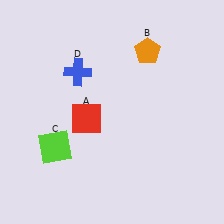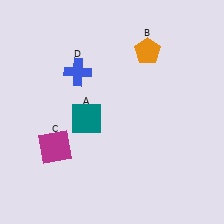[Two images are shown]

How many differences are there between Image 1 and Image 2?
There are 2 differences between the two images.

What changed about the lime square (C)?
In Image 1, C is lime. In Image 2, it changed to magenta.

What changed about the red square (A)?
In Image 1, A is red. In Image 2, it changed to teal.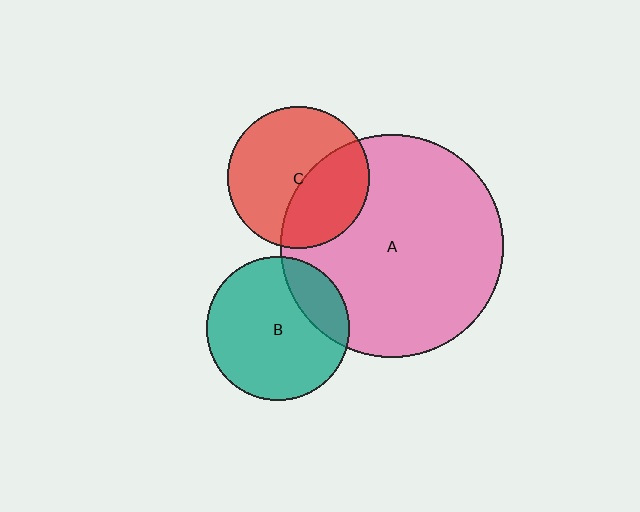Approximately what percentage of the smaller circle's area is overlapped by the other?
Approximately 40%.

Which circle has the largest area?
Circle A (pink).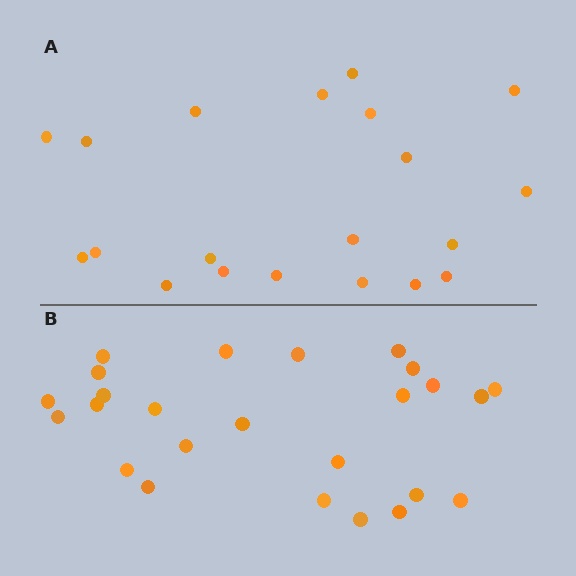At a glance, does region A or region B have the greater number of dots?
Region B (the bottom region) has more dots.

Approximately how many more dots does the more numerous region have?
Region B has about 5 more dots than region A.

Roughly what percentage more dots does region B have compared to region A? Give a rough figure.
About 25% more.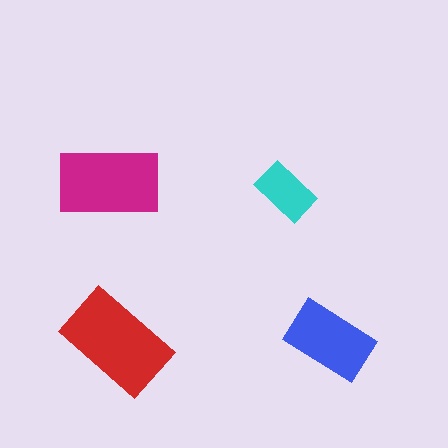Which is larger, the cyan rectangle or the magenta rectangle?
The magenta one.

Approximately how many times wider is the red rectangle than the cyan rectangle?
About 2 times wider.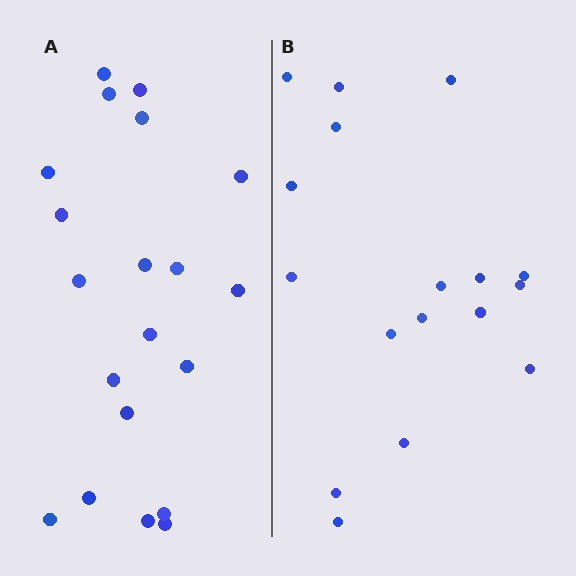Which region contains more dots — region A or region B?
Region A (the left region) has more dots.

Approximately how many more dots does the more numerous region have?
Region A has just a few more — roughly 2 or 3 more dots than region B.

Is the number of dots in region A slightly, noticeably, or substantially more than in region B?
Region A has only slightly more — the two regions are fairly close. The ratio is roughly 1.2 to 1.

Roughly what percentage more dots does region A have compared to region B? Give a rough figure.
About 20% more.